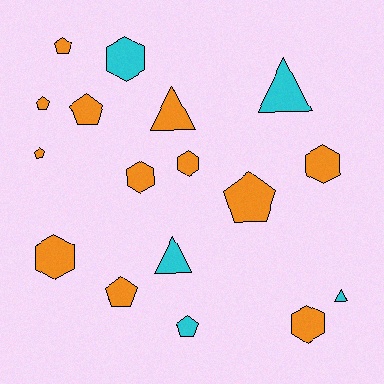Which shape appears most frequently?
Pentagon, with 7 objects.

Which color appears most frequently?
Orange, with 12 objects.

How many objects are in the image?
There are 17 objects.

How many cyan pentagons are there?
There is 1 cyan pentagon.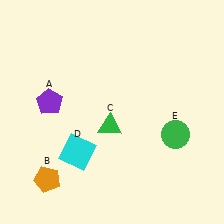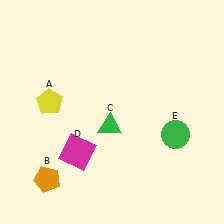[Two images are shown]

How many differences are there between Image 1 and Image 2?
There are 2 differences between the two images.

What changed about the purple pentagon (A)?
In Image 1, A is purple. In Image 2, it changed to yellow.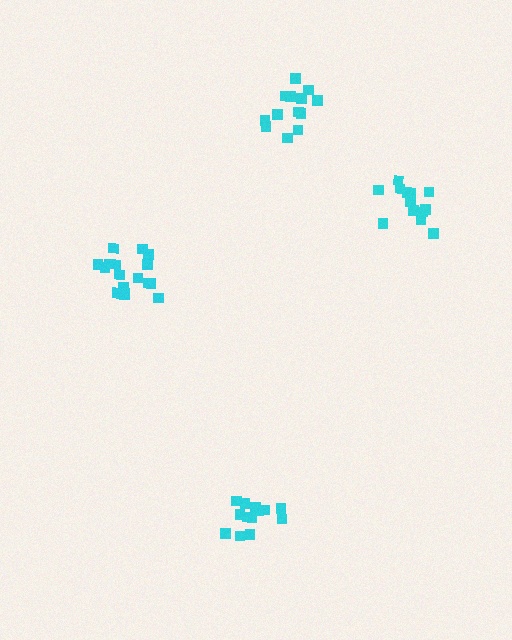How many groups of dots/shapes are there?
There are 4 groups.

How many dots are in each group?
Group 1: 13 dots, Group 2: 14 dots, Group 3: 17 dots, Group 4: 13 dots (57 total).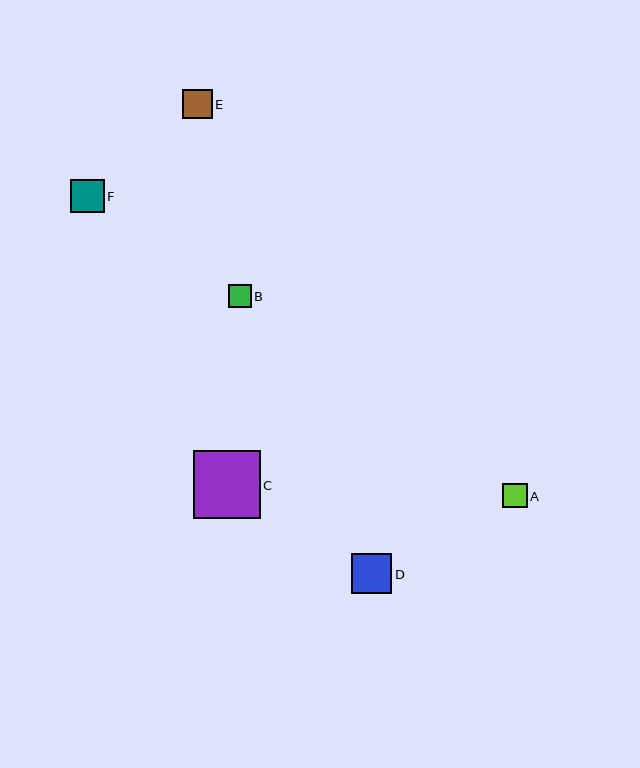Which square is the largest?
Square C is the largest with a size of approximately 67 pixels.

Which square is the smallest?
Square B is the smallest with a size of approximately 23 pixels.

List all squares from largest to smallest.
From largest to smallest: C, D, F, E, A, B.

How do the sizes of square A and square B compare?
Square A and square B are approximately the same size.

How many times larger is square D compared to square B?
Square D is approximately 1.8 times the size of square B.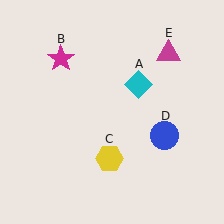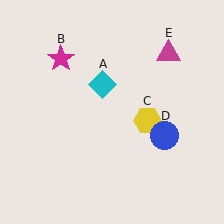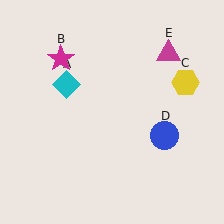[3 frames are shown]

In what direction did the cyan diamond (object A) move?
The cyan diamond (object A) moved left.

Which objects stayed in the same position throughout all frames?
Magenta star (object B) and blue circle (object D) and magenta triangle (object E) remained stationary.